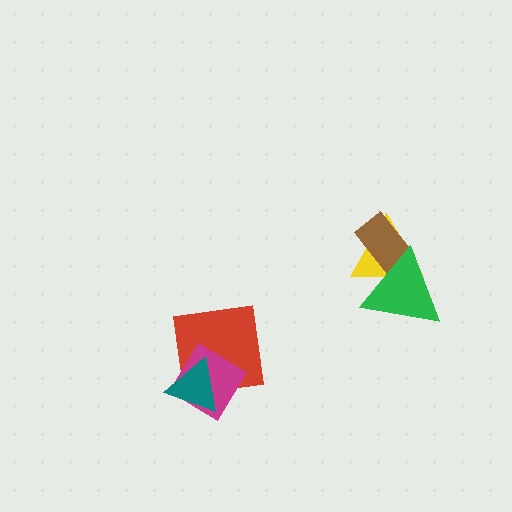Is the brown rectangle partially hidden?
Yes, it is partially covered by another shape.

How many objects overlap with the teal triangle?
2 objects overlap with the teal triangle.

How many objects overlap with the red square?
2 objects overlap with the red square.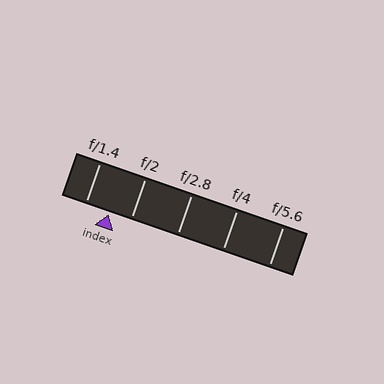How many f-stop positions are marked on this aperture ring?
There are 5 f-stop positions marked.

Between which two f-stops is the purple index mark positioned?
The index mark is between f/1.4 and f/2.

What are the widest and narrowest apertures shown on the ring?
The widest aperture shown is f/1.4 and the narrowest is f/5.6.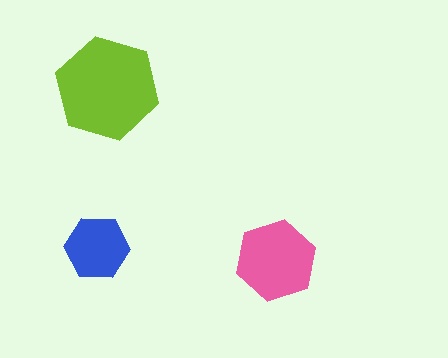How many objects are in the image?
There are 3 objects in the image.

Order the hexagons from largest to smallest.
the lime one, the pink one, the blue one.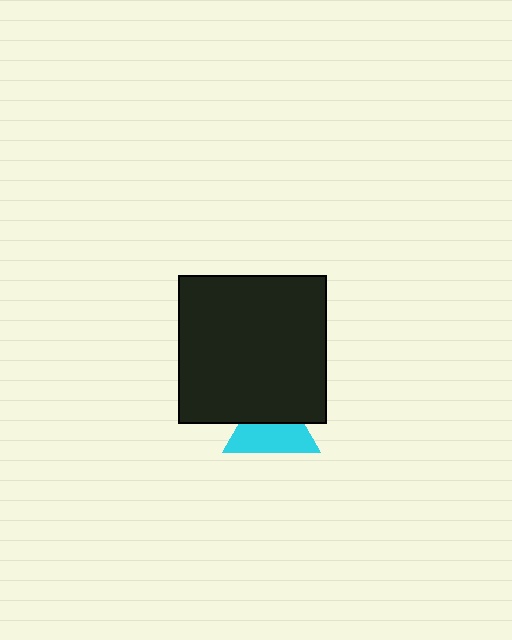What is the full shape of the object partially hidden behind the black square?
The partially hidden object is a cyan triangle.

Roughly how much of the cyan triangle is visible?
About half of it is visible (roughly 57%).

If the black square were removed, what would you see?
You would see the complete cyan triangle.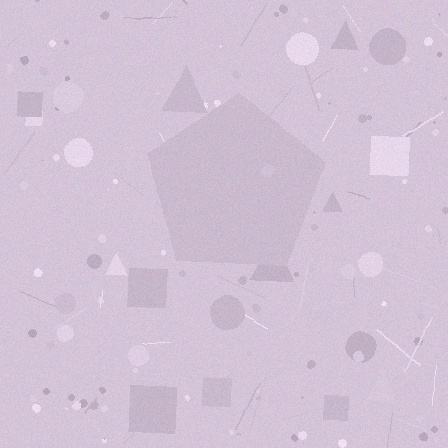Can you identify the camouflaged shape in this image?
The camouflaged shape is a pentagon.